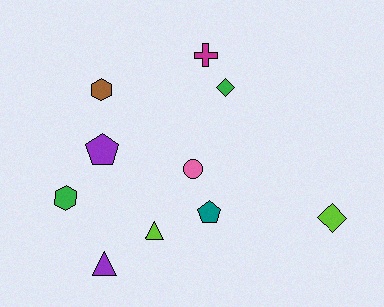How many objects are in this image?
There are 10 objects.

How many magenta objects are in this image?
There is 1 magenta object.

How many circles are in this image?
There is 1 circle.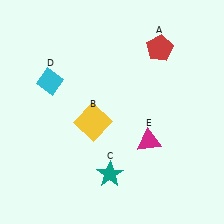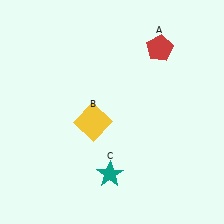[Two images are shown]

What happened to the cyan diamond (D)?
The cyan diamond (D) was removed in Image 2. It was in the top-left area of Image 1.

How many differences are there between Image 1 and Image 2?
There are 2 differences between the two images.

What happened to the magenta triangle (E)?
The magenta triangle (E) was removed in Image 2. It was in the bottom-right area of Image 1.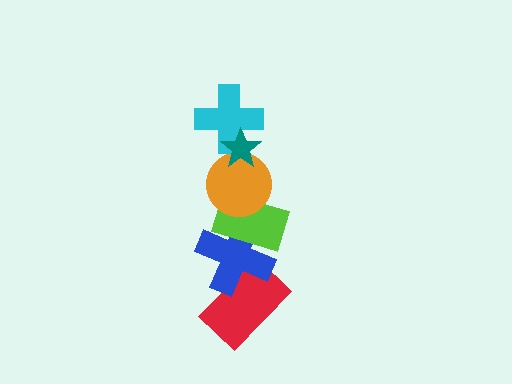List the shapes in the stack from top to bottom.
From top to bottom: the teal star, the cyan cross, the orange circle, the lime rectangle, the blue cross, the red rectangle.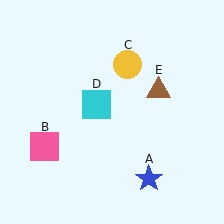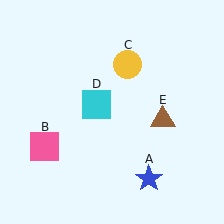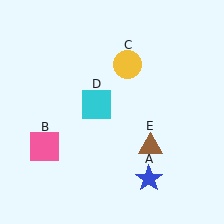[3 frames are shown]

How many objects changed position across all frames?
1 object changed position: brown triangle (object E).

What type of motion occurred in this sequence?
The brown triangle (object E) rotated clockwise around the center of the scene.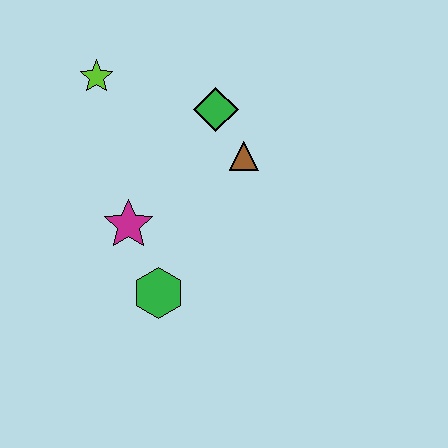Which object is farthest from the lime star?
The green hexagon is farthest from the lime star.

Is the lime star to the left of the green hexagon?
Yes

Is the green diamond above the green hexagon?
Yes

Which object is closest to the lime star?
The green diamond is closest to the lime star.